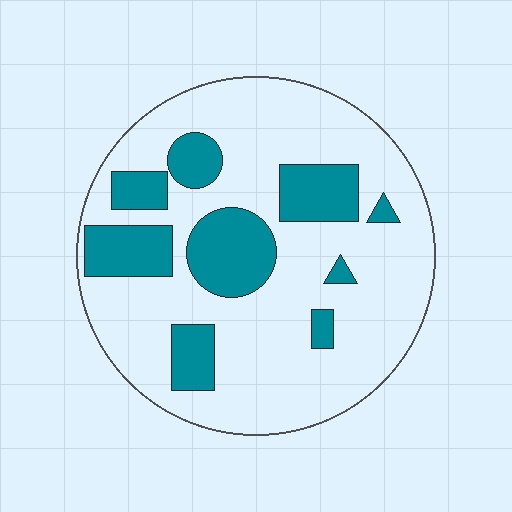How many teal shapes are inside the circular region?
9.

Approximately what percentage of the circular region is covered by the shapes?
Approximately 25%.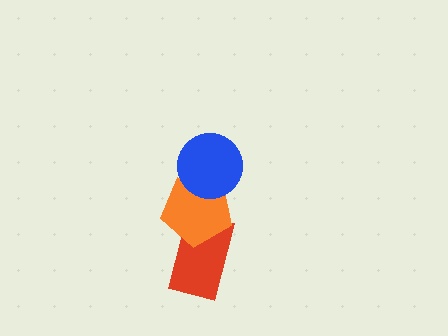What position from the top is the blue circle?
The blue circle is 1st from the top.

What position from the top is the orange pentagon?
The orange pentagon is 2nd from the top.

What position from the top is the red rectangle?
The red rectangle is 3rd from the top.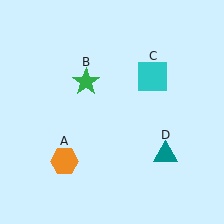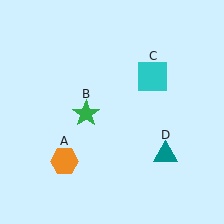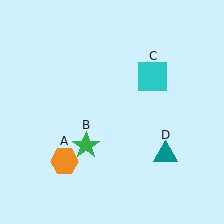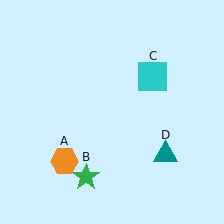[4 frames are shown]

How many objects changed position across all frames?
1 object changed position: green star (object B).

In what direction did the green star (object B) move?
The green star (object B) moved down.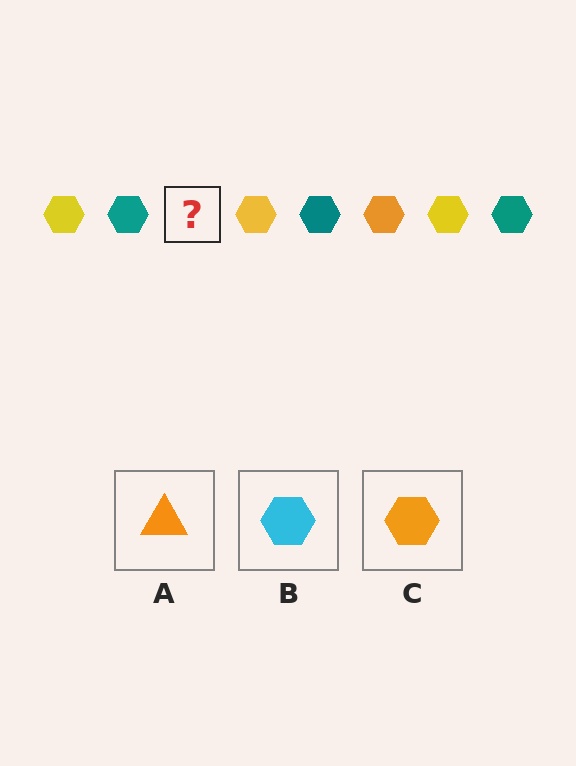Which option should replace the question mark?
Option C.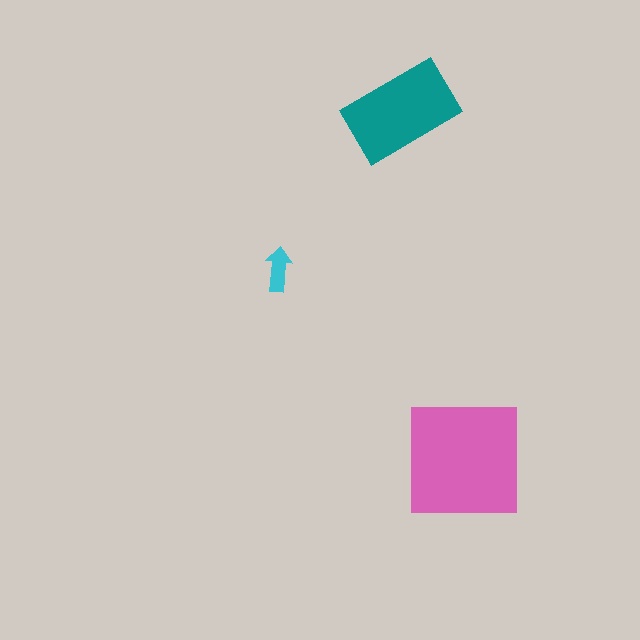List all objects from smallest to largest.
The cyan arrow, the teal rectangle, the pink square.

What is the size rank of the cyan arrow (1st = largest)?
3rd.